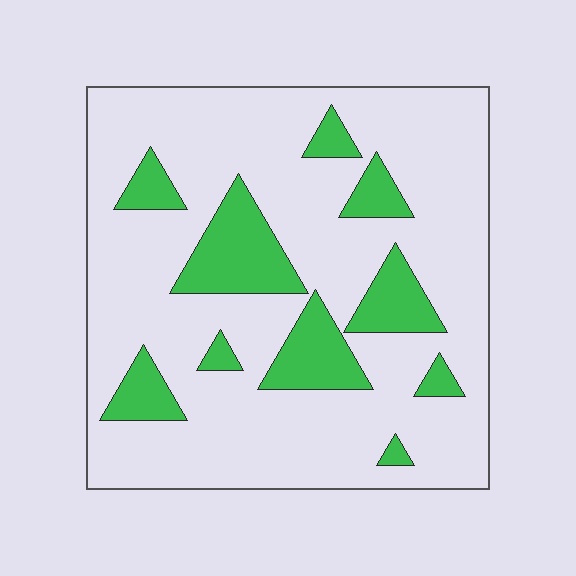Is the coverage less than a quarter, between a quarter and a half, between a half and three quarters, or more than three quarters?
Less than a quarter.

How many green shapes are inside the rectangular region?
10.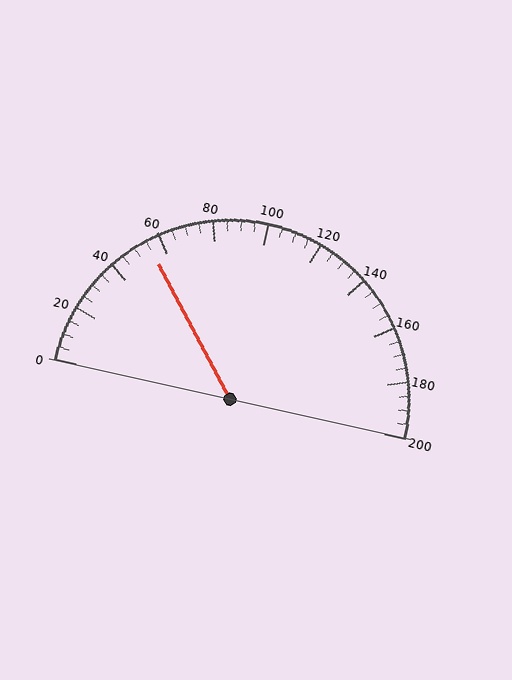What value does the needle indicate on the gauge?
The needle indicates approximately 55.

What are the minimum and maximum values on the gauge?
The gauge ranges from 0 to 200.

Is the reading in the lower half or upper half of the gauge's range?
The reading is in the lower half of the range (0 to 200).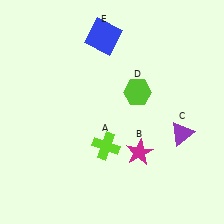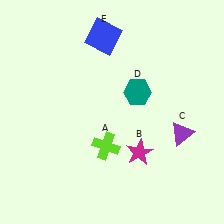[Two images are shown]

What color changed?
The hexagon (D) changed from lime in Image 1 to teal in Image 2.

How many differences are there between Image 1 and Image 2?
There is 1 difference between the two images.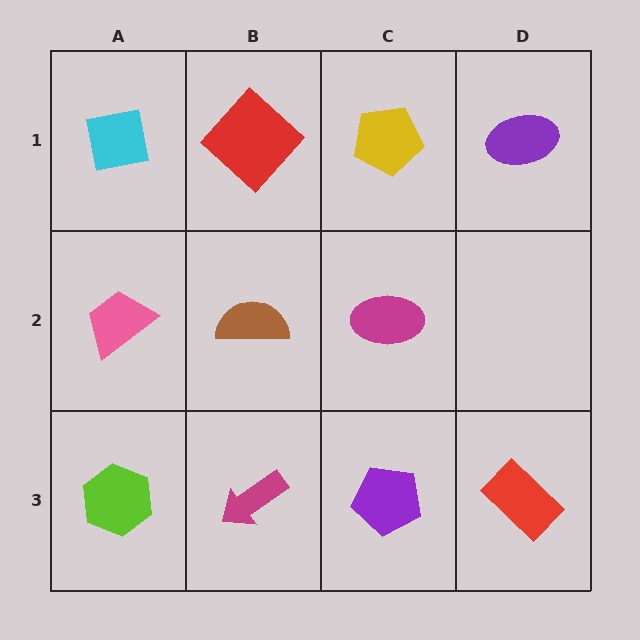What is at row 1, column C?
A yellow pentagon.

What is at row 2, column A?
A pink trapezoid.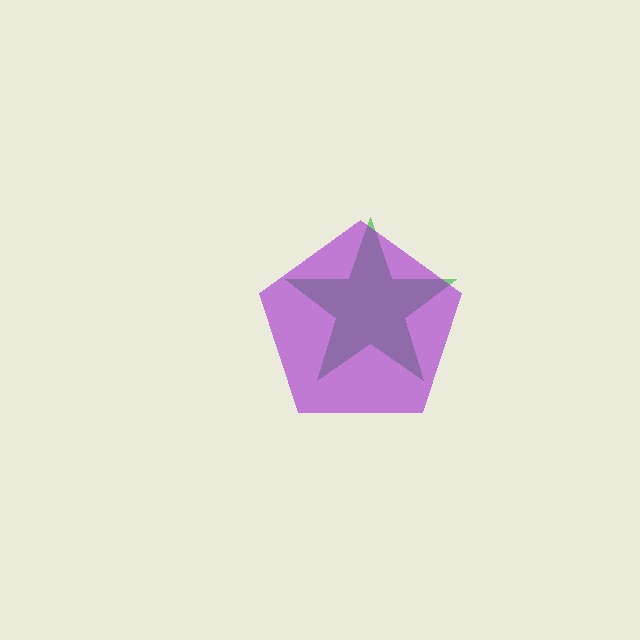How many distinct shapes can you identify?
There are 2 distinct shapes: a green star, a purple pentagon.